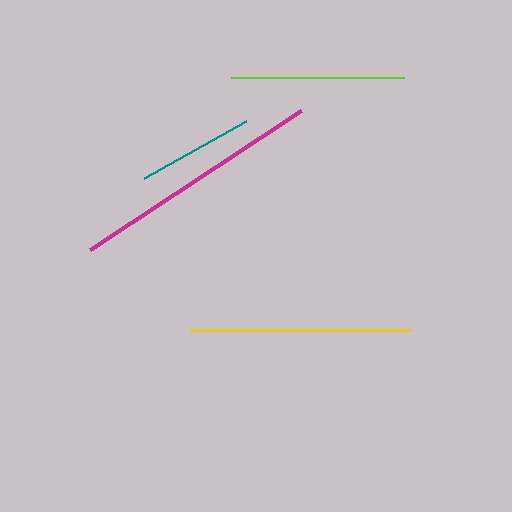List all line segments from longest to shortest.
From longest to shortest: magenta, yellow, lime, teal.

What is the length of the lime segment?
The lime segment is approximately 173 pixels long.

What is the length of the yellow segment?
The yellow segment is approximately 221 pixels long.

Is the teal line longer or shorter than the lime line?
The lime line is longer than the teal line.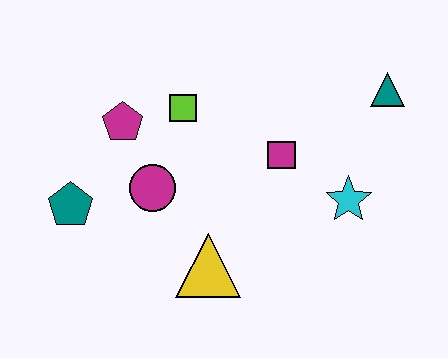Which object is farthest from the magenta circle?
The teal triangle is farthest from the magenta circle.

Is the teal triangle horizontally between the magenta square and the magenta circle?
No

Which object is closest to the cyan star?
The magenta square is closest to the cyan star.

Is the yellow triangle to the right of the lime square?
Yes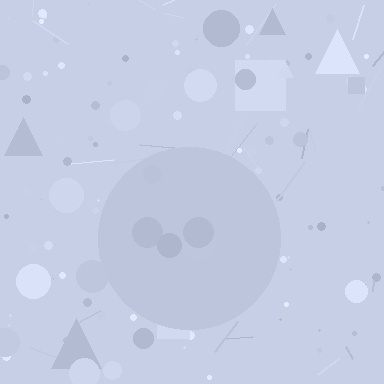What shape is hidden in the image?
A circle is hidden in the image.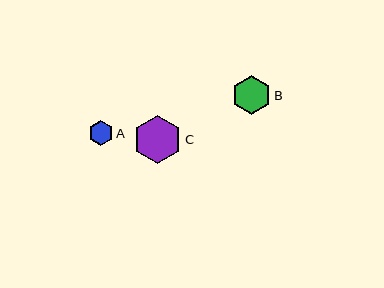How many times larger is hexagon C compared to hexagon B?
Hexagon C is approximately 1.2 times the size of hexagon B.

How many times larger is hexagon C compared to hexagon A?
Hexagon C is approximately 1.9 times the size of hexagon A.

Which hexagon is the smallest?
Hexagon A is the smallest with a size of approximately 25 pixels.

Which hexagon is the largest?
Hexagon C is the largest with a size of approximately 49 pixels.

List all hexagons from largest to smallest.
From largest to smallest: C, B, A.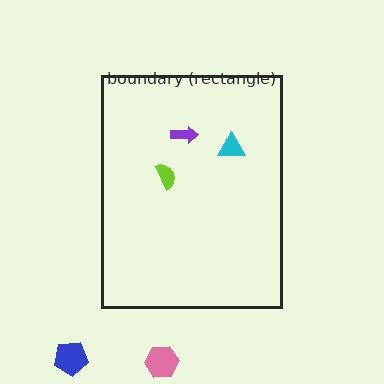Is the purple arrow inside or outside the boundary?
Inside.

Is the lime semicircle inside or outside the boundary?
Inside.